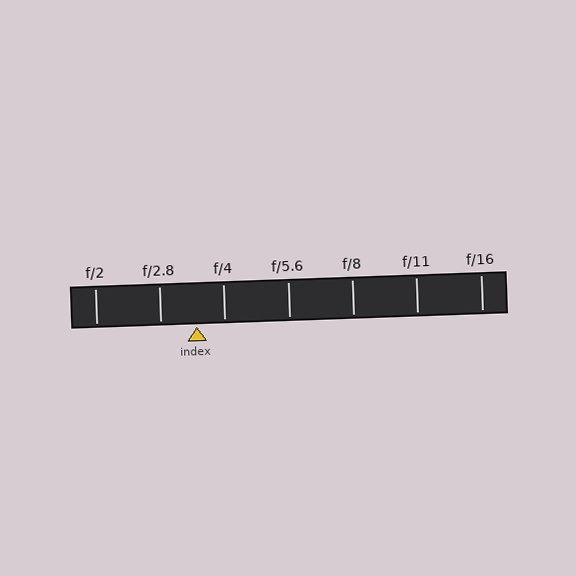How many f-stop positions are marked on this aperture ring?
There are 7 f-stop positions marked.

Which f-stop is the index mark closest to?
The index mark is closest to f/4.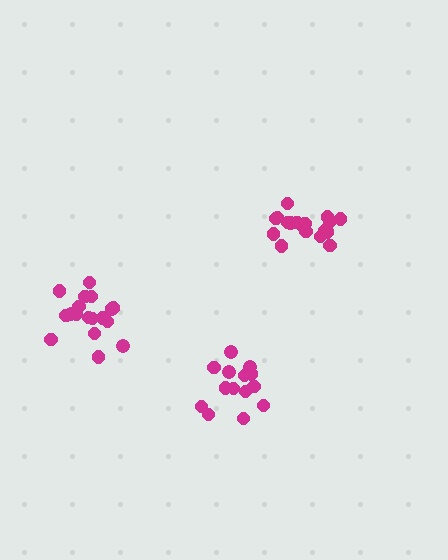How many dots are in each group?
Group 1: 14 dots, Group 2: 18 dots, Group 3: 18 dots (50 total).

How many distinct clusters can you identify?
There are 3 distinct clusters.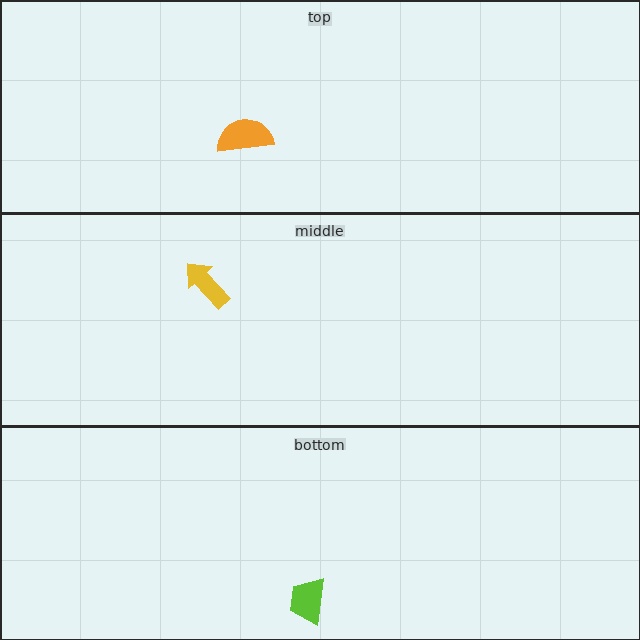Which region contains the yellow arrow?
The middle region.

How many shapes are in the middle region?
1.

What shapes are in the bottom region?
The lime trapezoid.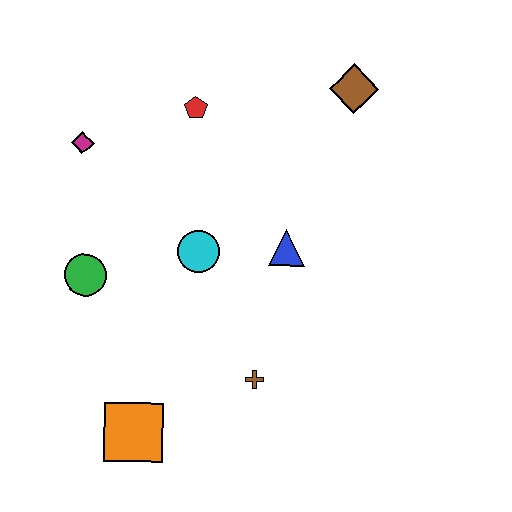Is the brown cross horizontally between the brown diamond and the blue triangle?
No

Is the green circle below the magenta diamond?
Yes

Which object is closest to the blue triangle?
The cyan circle is closest to the blue triangle.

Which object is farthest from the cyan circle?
The brown diamond is farthest from the cyan circle.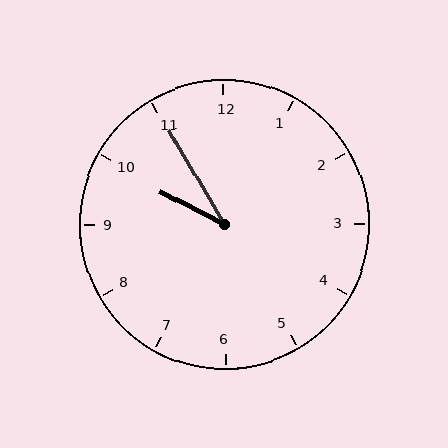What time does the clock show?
9:55.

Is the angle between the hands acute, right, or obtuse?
It is acute.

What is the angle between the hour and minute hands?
Approximately 32 degrees.